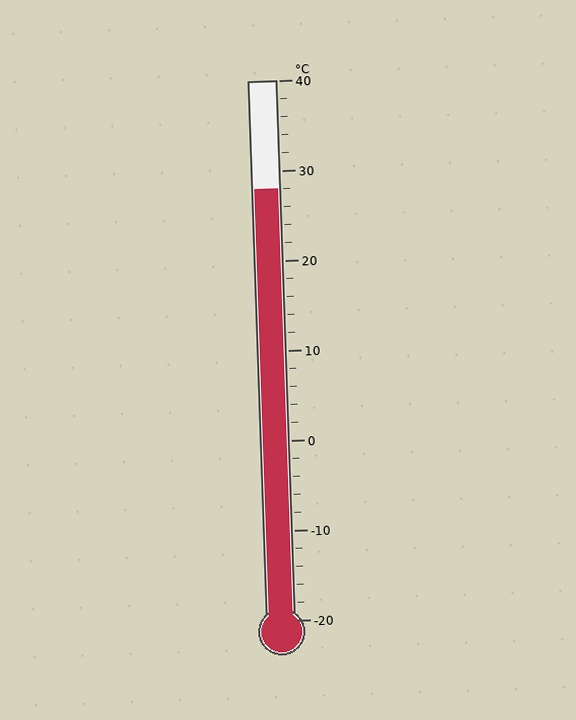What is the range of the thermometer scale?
The thermometer scale ranges from -20°C to 40°C.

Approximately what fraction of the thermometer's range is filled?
The thermometer is filled to approximately 80% of its range.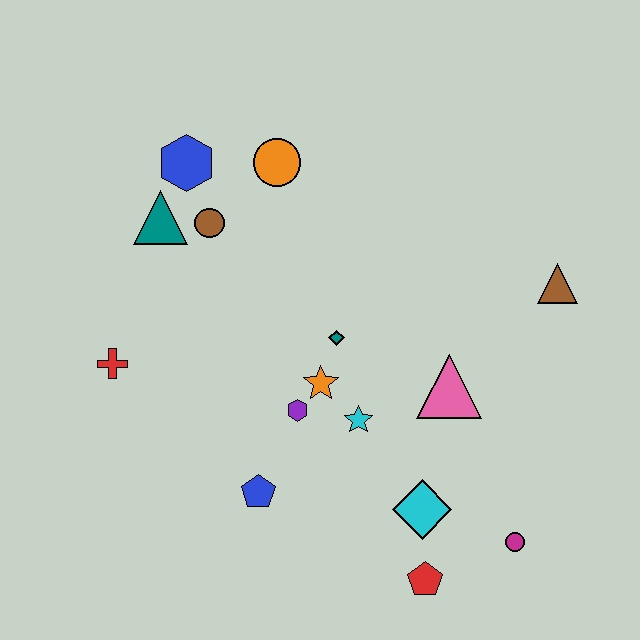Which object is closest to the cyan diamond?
The red pentagon is closest to the cyan diamond.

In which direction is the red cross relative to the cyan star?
The red cross is to the left of the cyan star.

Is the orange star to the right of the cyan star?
No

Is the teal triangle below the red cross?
No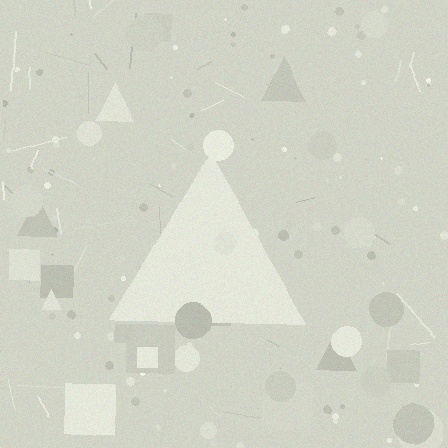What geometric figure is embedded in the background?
A triangle is embedded in the background.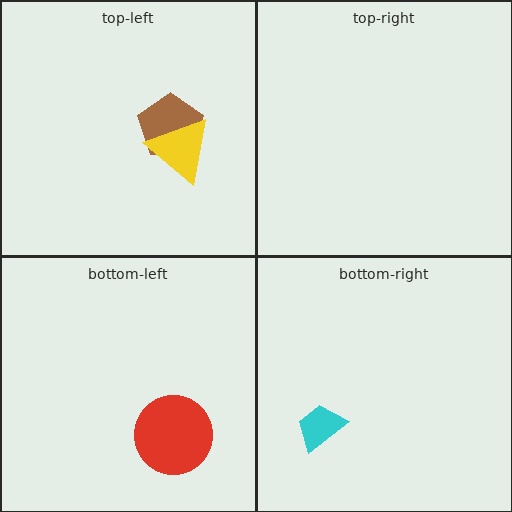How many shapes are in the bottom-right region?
1.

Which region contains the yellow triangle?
The top-left region.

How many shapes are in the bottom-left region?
1.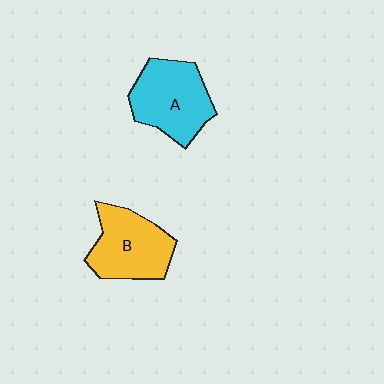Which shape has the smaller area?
Shape B (yellow).